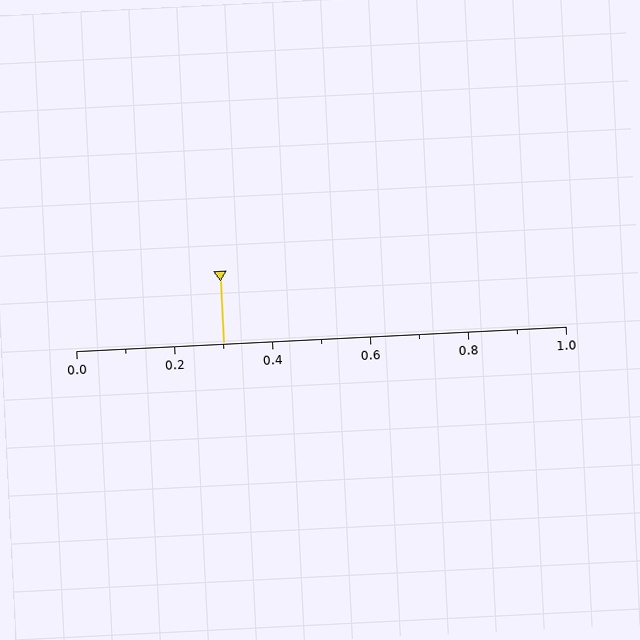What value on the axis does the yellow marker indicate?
The marker indicates approximately 0.3.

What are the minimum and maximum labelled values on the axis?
The axis runs from 0.0 to 1.0.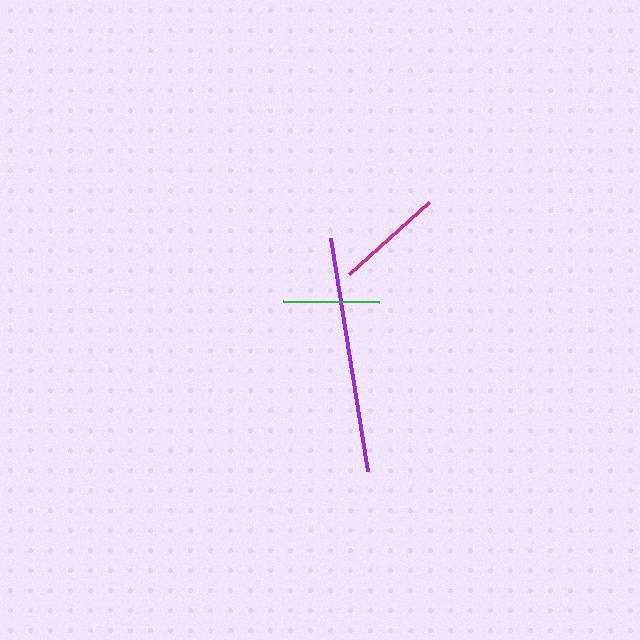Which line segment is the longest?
The purple line is the longest at approximately 236 pixels.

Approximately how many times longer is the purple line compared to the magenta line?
The purple line is approximately 2.2 times the length of the magenta line.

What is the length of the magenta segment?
The magenta segment is approximately 108 pixels long.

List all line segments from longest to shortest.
From longest to shortest: purple, magenta, green.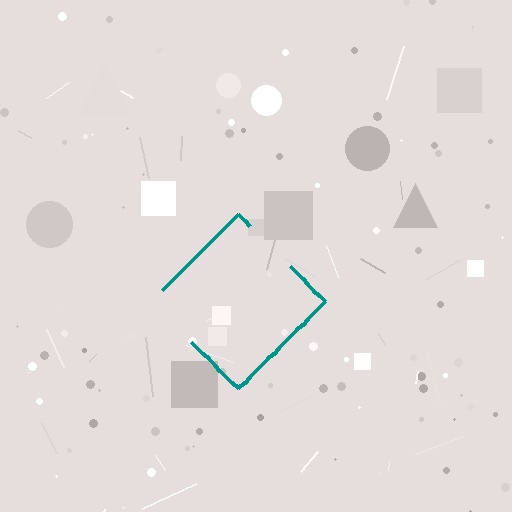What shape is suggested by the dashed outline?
The dashed outline suggests a diamond.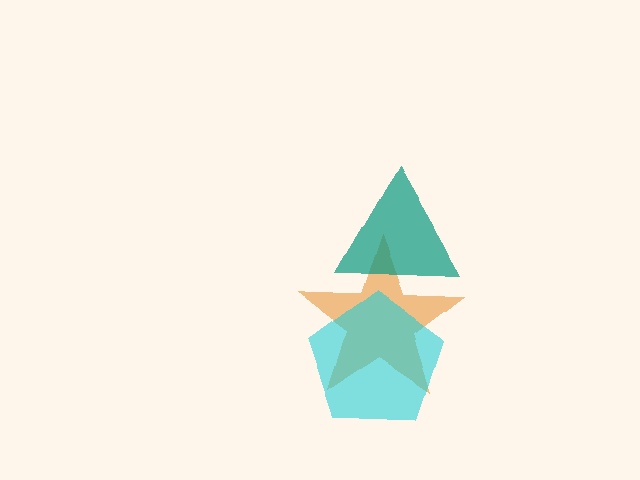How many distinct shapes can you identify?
There are 3 distinct shapes: an orange star, a cyan pentagon, a teal triangle.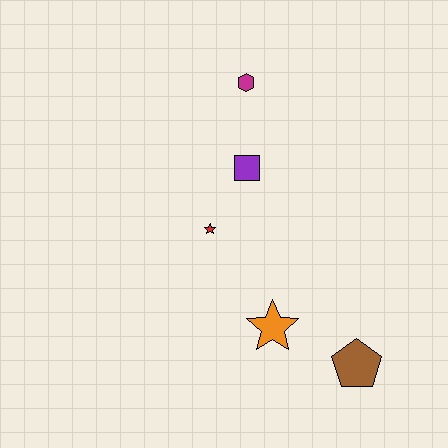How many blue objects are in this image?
There are no blue objects.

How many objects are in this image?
There are 5 objects.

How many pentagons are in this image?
There is 1 pentagon.